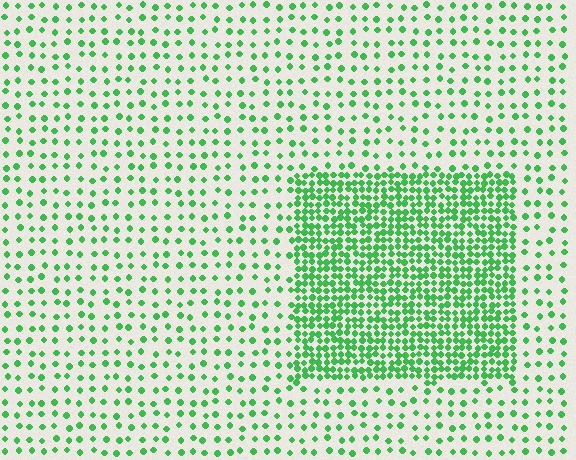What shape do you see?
I see a rectangle.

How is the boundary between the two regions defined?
The boundary is defined by a change in element density (approximately 3.0x ratio). All elements are the same color, size, and shape.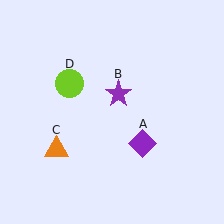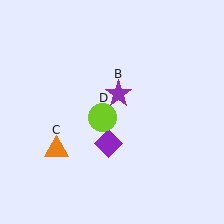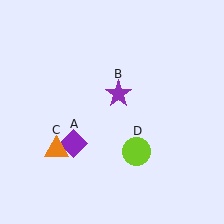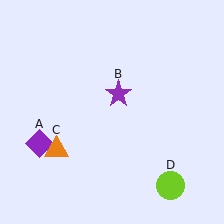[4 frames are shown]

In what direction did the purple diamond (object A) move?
The purple diamond (object A) moved left.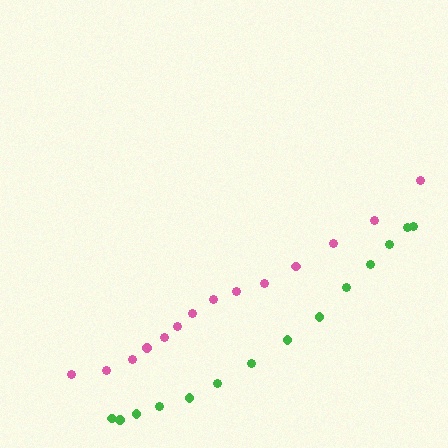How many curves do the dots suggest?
There are 2 distinct paths.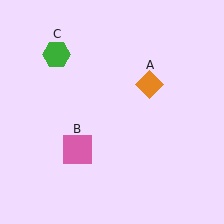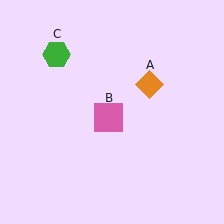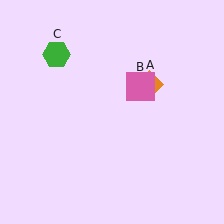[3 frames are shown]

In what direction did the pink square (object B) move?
The pink square (object B) moved up and to the right.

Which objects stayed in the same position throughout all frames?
Orange diamond (object A) and green hexagon (object C) remained stationary.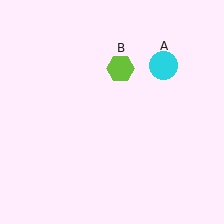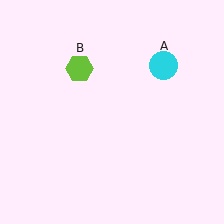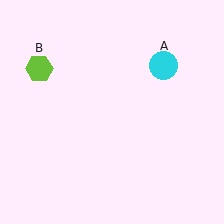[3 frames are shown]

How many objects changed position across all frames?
1 object changed position: lime hexagon (object B).